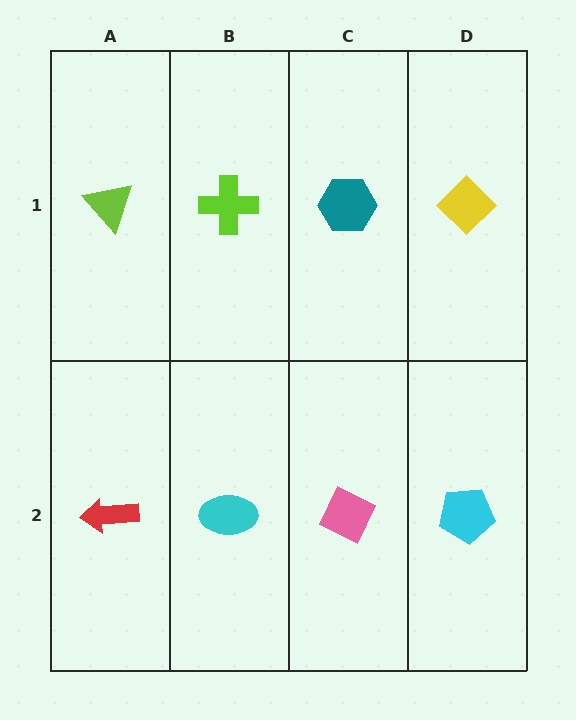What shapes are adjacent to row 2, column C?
A teal hexagon (row 1, column C), a cyan ellipse (row 2, column B), a cyan pentagon (row 2, column D).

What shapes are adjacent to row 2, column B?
A lime cross (row 1, column B), a red arrow (row 2, column A), a pink diamond (row 2, column C).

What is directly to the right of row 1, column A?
A lime cross.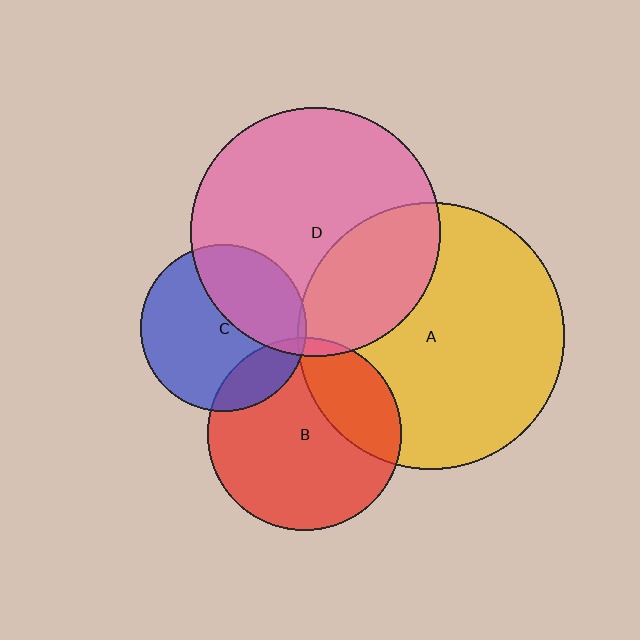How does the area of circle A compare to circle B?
Approximately 1.9 times.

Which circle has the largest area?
Circle A (yellow).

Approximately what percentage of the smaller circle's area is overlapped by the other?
Approximately 25%.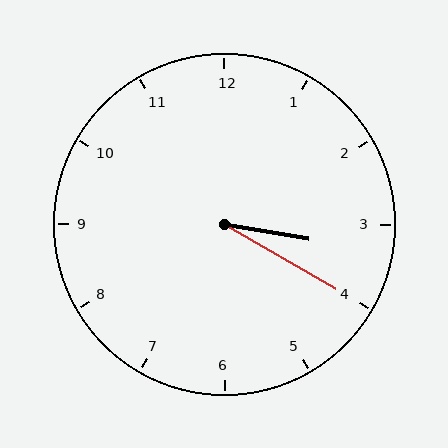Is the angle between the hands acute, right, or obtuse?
It is acute.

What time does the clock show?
3:20.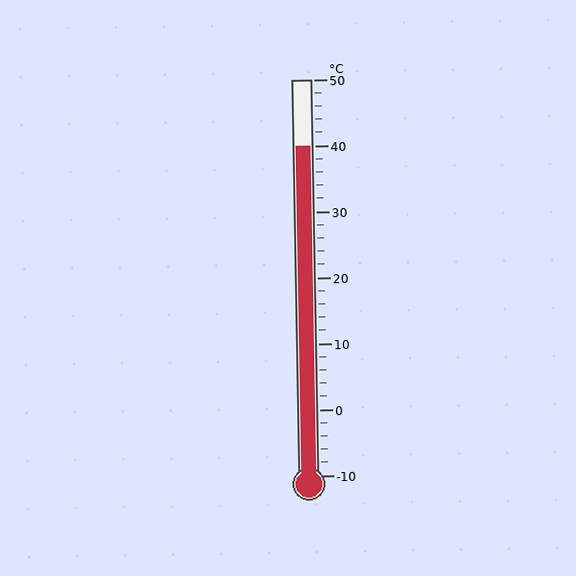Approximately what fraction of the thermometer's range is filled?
The thermometer is filled to approximately 85% of its range.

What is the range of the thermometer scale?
The thermometer scale ranges from -10°C to 50°C.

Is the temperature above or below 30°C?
The temperature is above 30°C.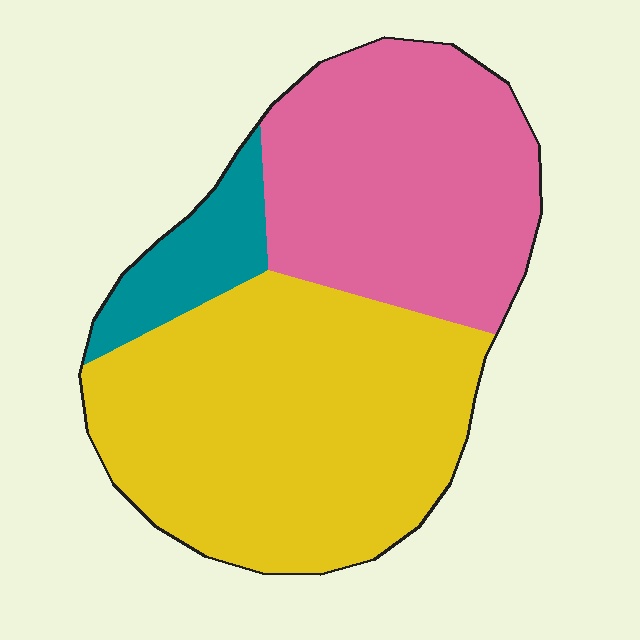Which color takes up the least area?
Teal, at roughly 10%.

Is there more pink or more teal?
Pink.